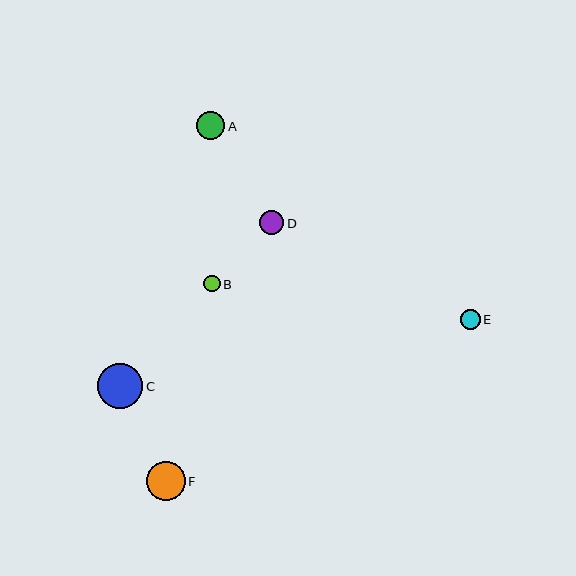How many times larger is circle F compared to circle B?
Circle F is approximately 2.4 times the size of circle B.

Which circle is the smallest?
Circle B is the smallest with a size of approximately 16 pixels.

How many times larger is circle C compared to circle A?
Circle C is approximately 1.6 times the size of circle A.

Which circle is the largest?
Circle C is the largest with a size of approximately 45 pixels.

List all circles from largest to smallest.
From largest to smallest: C, F, A, D, E, B.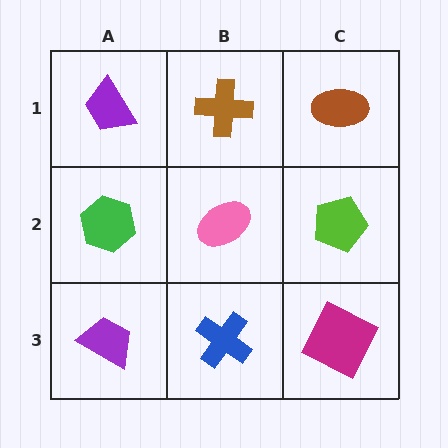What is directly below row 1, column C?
A lime pentagon.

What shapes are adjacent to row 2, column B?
A brown cross (row 1, column B), a blue cross (row 3, column B), a green hexagon (row 2, column A), a lime pentagon (row 2, column C).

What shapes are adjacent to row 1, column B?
A pink ellipse (row 2, column B), a purple trapezoid (row 1, column A), a brown ellipse (row 1, column C).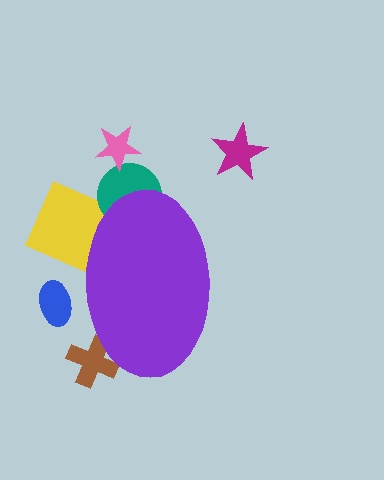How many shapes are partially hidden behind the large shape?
4 shapes are partially hidden.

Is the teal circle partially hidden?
Yes, the teal circle is partially hidden behind the purple ellipse.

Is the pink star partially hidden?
No, the pink star is fully visible.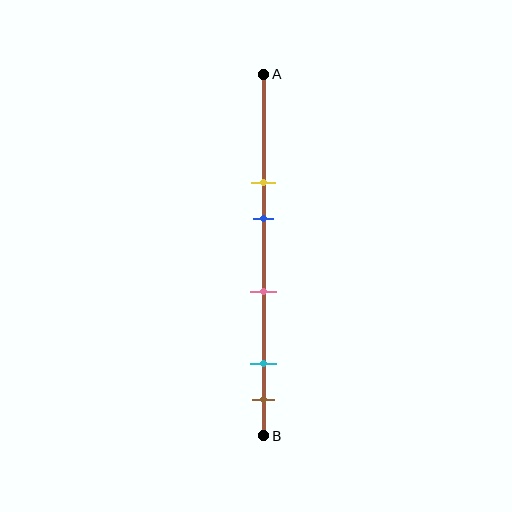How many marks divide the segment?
There are 5 marks dividing the segment.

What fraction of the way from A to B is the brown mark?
The brown mark is approximately 90% (0.9) of the way from A to B.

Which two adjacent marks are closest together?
The cyan and brown marks are the closest adjacent pair.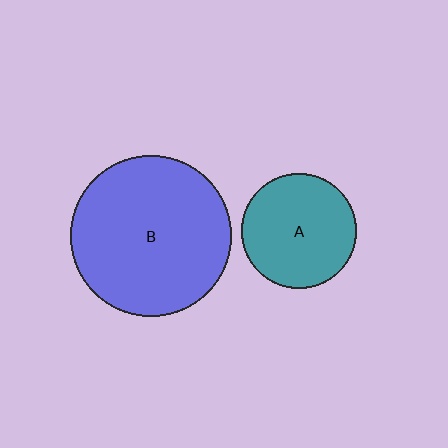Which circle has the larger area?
Circle B (blue).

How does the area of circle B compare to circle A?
Approximately 1.9 times.